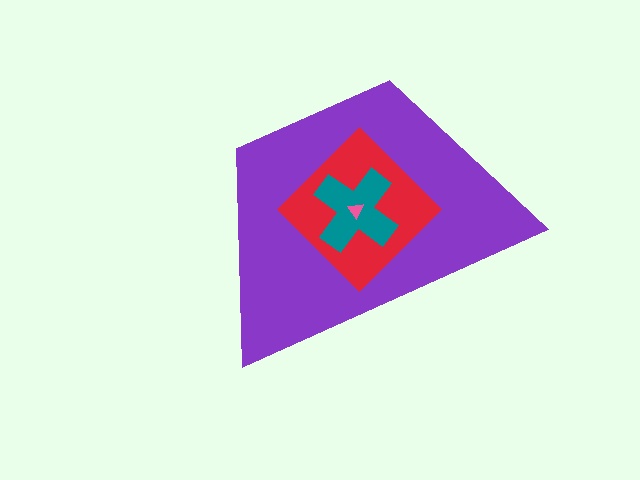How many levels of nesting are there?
4.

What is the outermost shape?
The purple trapezoid.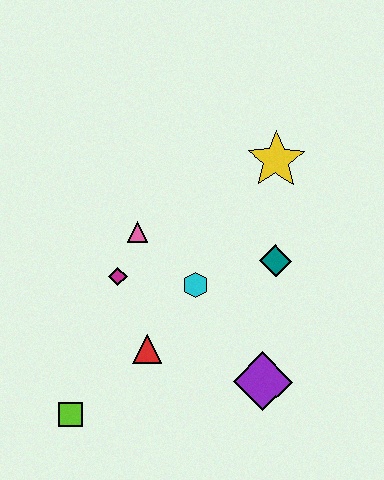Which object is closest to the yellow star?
The teal diamond is closest to the yellow star.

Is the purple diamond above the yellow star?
No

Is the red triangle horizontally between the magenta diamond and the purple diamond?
Yes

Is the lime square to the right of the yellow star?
No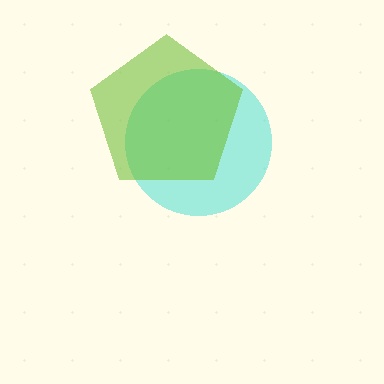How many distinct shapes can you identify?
There are 2 distinct shapes: a cyan circle, a lime pentagon.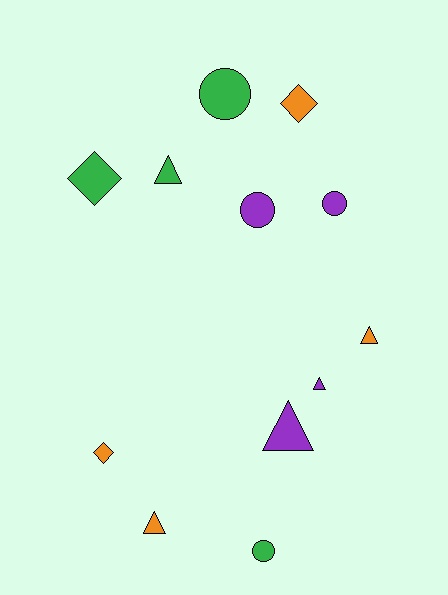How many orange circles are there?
There are no orange circles.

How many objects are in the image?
There are 12 objects.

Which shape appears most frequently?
Triangle, with 5 objects.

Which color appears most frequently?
Green, with 4 objects.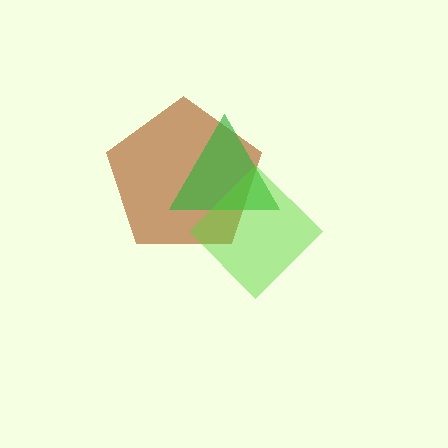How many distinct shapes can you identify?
There are 3 distinct shapes: a brown pentagon, a green triangle, a lime diamond.